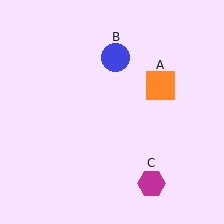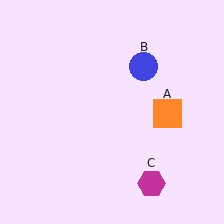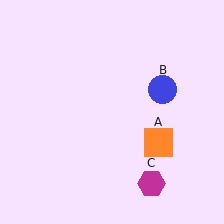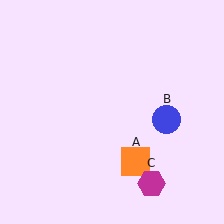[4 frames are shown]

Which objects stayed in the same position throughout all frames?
Magenta hexagon (object C) remained stationary.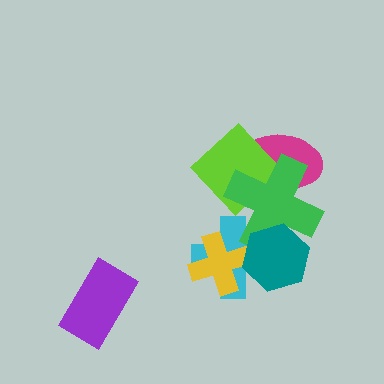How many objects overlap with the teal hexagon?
3 objects overlap with the teal hexagon.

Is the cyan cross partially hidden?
Yes, it is partially covered by another shape.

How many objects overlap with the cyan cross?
3 objects overlap with the cyan cross.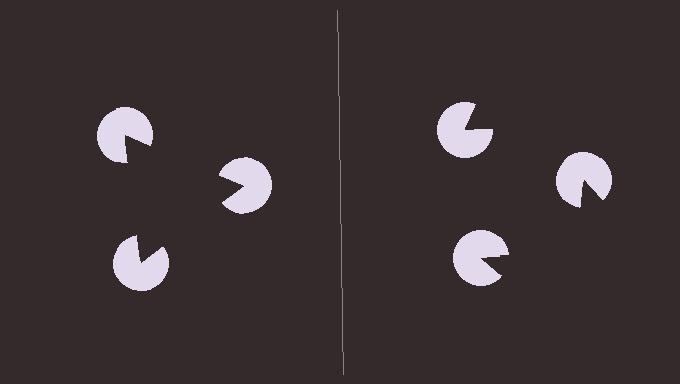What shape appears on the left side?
An illusory triangle.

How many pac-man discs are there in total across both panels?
6 — 3 on each side.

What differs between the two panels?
The pac-man discs are positioned identically on both sides; only the wedge orientations differ. On the left they align to a triangle; on the right they are misaligned.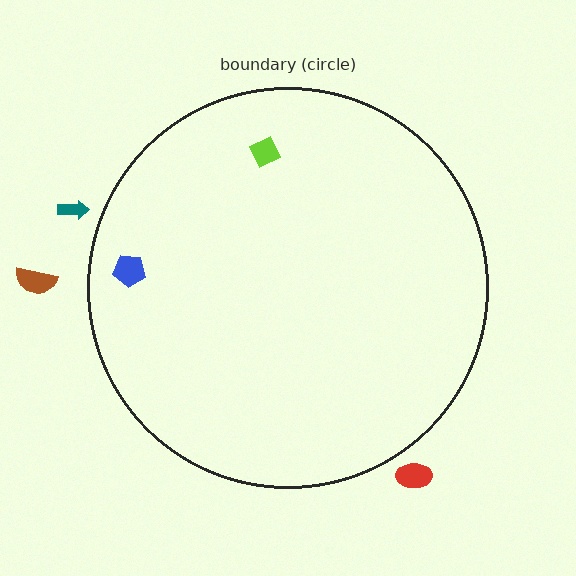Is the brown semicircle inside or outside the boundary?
Outside.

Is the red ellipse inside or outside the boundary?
Outside.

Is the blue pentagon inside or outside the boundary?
Inside.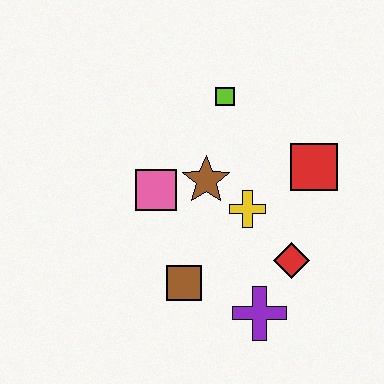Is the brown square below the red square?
Yes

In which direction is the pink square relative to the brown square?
The pink square is above the brown square.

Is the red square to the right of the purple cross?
Yes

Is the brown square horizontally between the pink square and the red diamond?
Yes